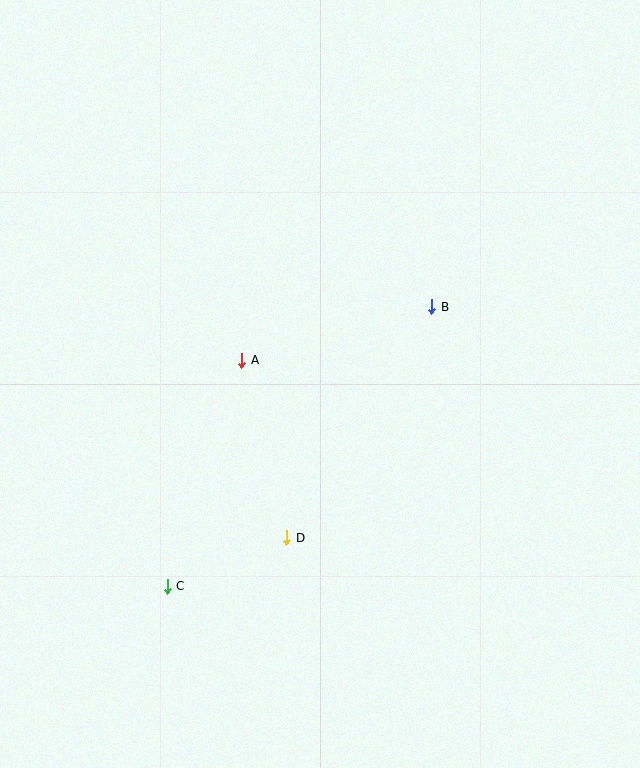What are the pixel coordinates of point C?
Point C is at (167, 586).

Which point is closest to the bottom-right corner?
Point D is closest to the bottom-right corner.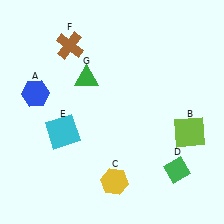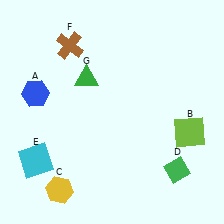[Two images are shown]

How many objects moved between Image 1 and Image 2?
2 objects moved between the two images.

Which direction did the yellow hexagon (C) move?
The yellow hexagon (C) moved left.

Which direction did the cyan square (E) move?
The cyan square (E) moved down.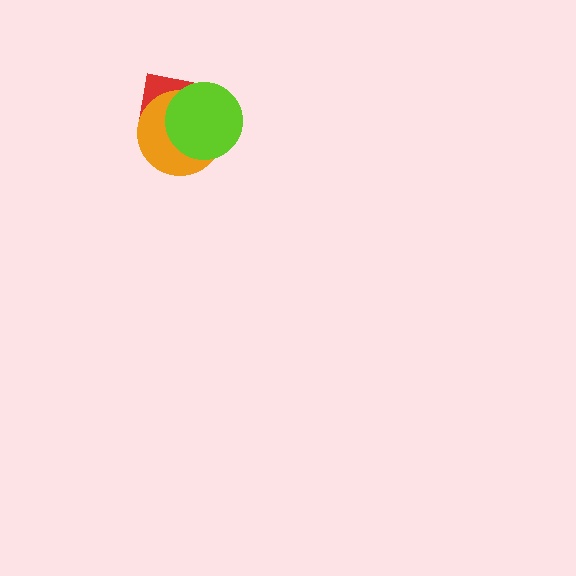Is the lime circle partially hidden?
No, no other shape covers it.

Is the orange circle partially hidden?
Yes, it is partially covered by another shape.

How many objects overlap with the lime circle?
2 objects overlap with the lime circle.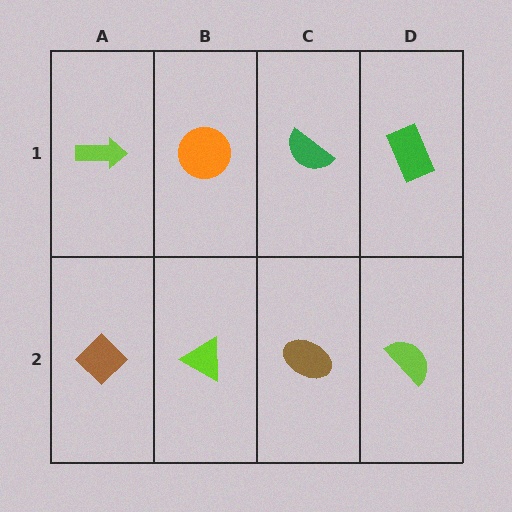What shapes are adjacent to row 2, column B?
An orange circle (row 1, column B), a brown diamond (row 2, column A), a brown ellipse (row 2, column C).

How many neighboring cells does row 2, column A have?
2.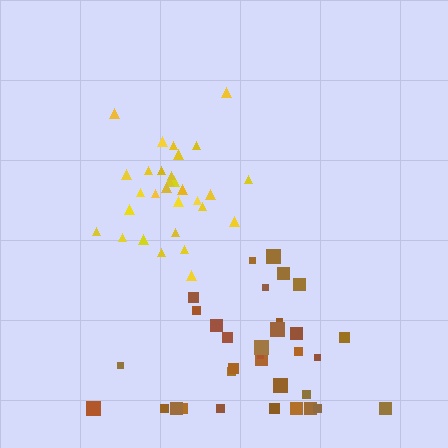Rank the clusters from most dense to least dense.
yellow, brown.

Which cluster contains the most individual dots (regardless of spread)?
Brown (33).